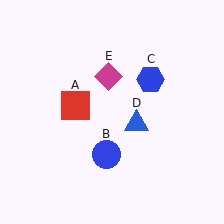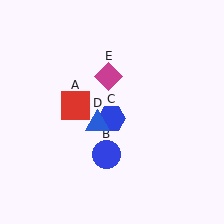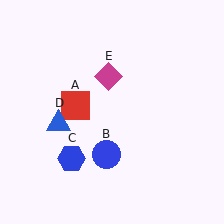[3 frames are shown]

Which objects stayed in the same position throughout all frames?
Red square (object A) and blue circle (object B) and magenta diamond (object E) remained stationary.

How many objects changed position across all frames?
2 objects changed position: blue hexagon (object C), blue triangle (object D).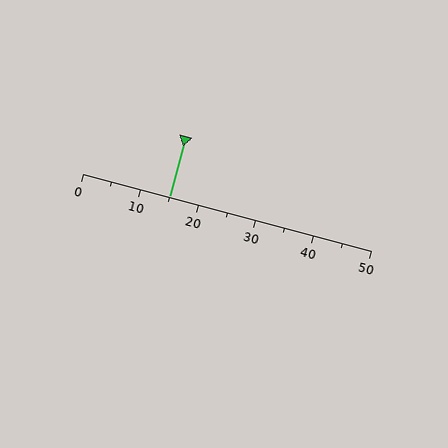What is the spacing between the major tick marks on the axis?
The major ticks are spaced 10 apart.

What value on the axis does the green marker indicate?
The marker indicates approximately 15.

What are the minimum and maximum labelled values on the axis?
The axis runs from 0 to 50.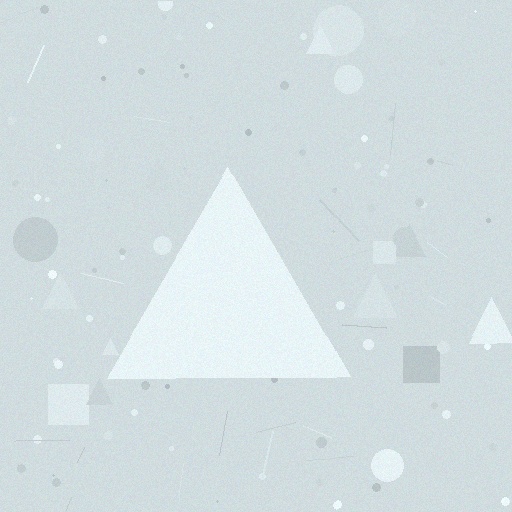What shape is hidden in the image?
A triangle is hidden in the image.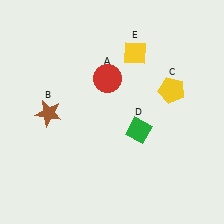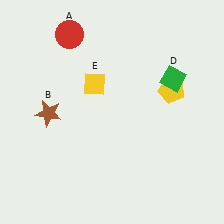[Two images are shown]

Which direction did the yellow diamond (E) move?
The yellow diamond (E) moved left.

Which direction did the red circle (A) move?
The red circle (A) moved up.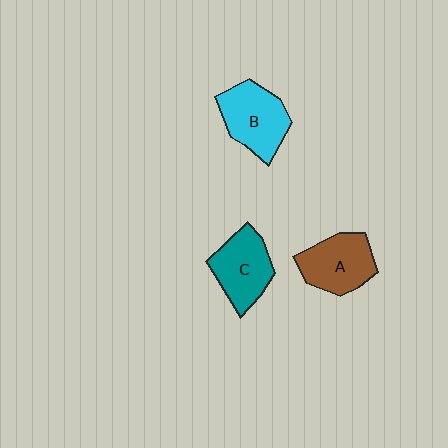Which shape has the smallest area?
Shape C (teal).